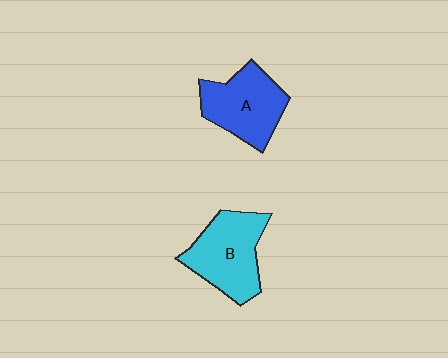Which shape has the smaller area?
Shape A (blue).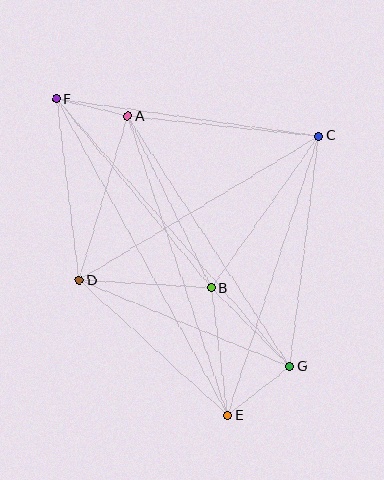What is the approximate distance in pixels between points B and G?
The distance between B and G is approximately 111 pixels.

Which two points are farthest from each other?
Points E and F are farthest from each other.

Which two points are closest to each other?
Points A and F are closest to each other.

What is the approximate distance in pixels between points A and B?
The distance between A and B is approximately 191 pixels.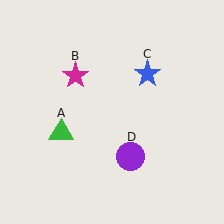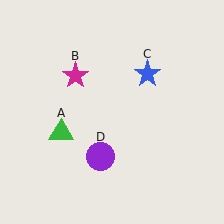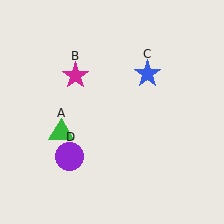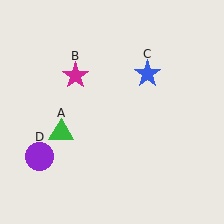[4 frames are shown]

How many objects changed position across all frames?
1 object changed position: purple circle (object D).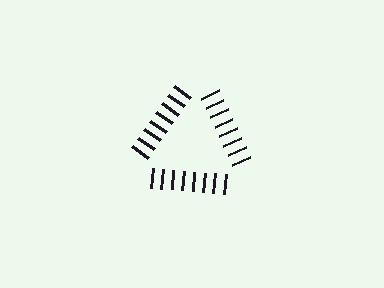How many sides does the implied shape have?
3 sides — the line-ends trace a triangle.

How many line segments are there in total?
24 — 8 along each of the 3 edges.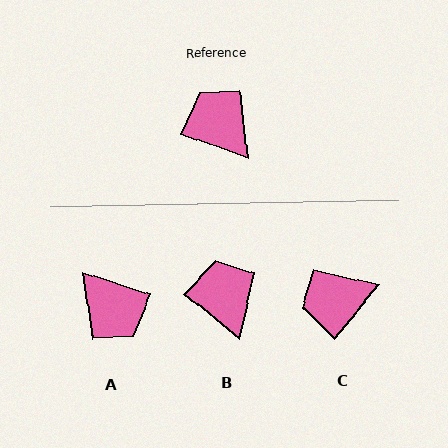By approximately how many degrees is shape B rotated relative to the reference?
Approximately 20 degrees clockwise.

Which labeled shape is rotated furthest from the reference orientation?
A, about 179 degrees away.